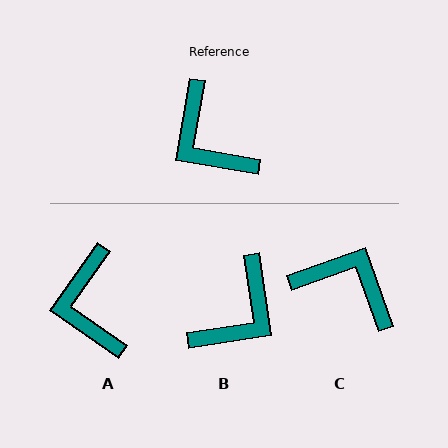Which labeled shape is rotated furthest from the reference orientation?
C, about 151 degrees away.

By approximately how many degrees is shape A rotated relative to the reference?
Approximately 25 degrees clockwise.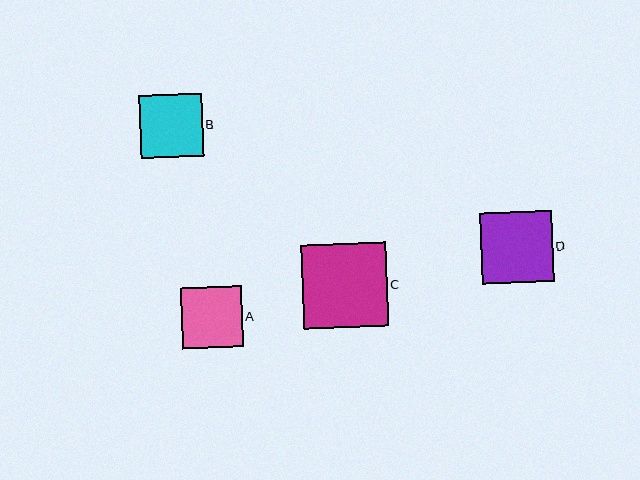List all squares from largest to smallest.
From largest to smallest: C, D, B, A.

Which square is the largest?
Square C is the largest with a size of approximately 84 pixels.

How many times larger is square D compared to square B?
Square D is approximately 1.1 times the size of square B.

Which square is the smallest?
Square A is the smallest with a size of approximately 61 pixels.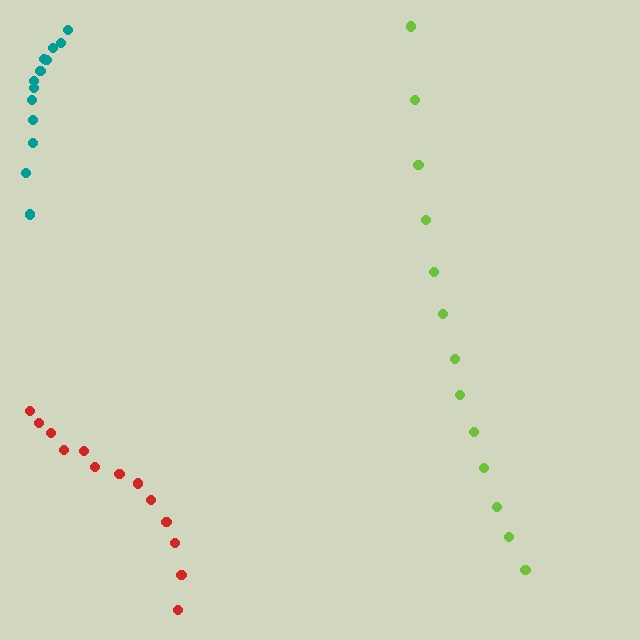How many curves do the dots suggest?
There are 3 distinct paths.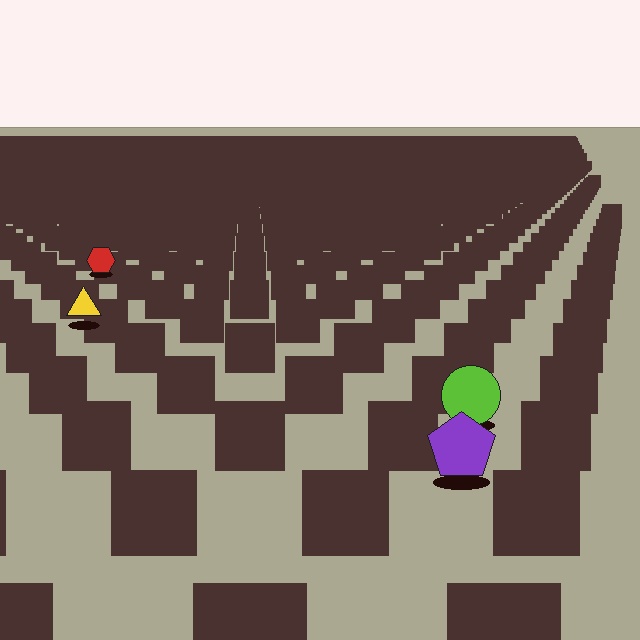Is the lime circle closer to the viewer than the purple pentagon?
No. The purple pentagon is closer — you can tell from the texture gradient: the ground texture is coarser near it.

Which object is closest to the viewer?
The purple pentagon is closest. The texture marks near it are larger and more spread out.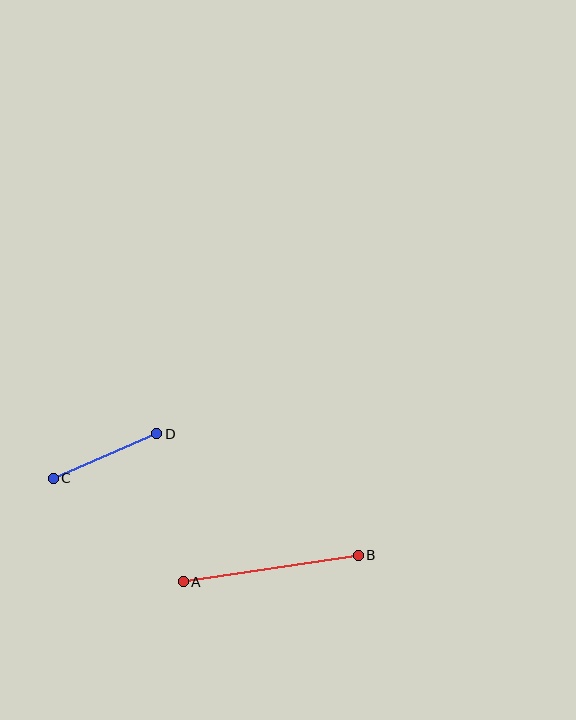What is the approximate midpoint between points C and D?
The midpoint is at approximately (105, 456) pixels.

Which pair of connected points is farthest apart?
Points A and B are farthest apart.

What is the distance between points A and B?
The distance is approximately 177 pixels.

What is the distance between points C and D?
The distance is approximately 113 pixels.